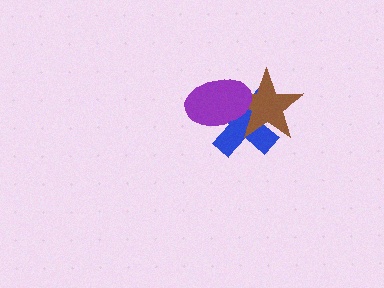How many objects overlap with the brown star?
2 objects overlap with the brown star.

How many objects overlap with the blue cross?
2 objects overlap with the blue cross.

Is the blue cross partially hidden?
Yes, it is partially covered by another shape.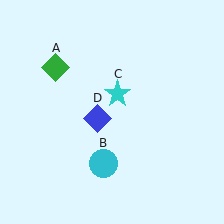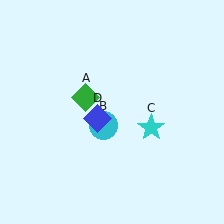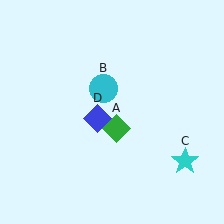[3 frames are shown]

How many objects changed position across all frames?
3 objects changed position: green diamond (object A), cyan circle (object B), cyan star (object C).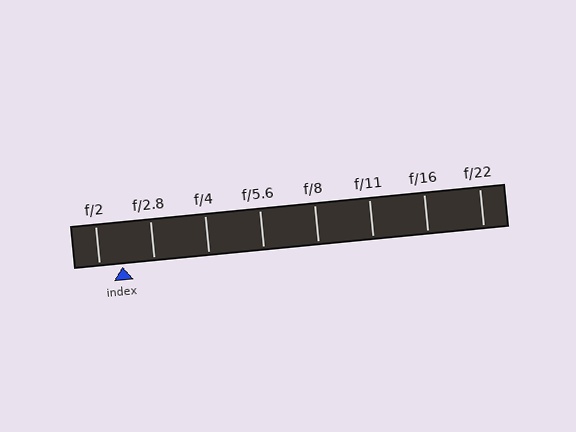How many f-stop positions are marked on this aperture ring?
There are 8 f-stop positions marked.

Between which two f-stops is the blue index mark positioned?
The index mark is between f/2 and f/2.8.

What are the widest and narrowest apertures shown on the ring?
The widest aperture shown is f/2 and the narrowest is f/22.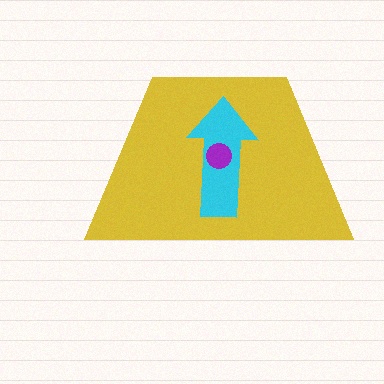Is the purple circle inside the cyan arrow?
Yes.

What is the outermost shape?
The yellow trapezoid.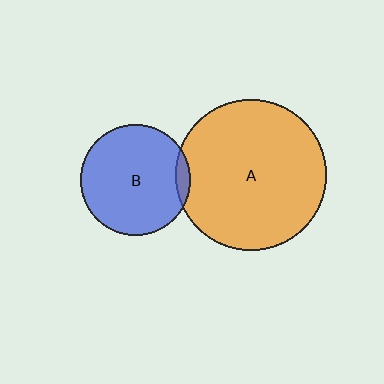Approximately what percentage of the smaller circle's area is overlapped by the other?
Approximately 5%.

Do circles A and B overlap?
Yes.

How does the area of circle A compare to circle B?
Approximately 1.8 times.